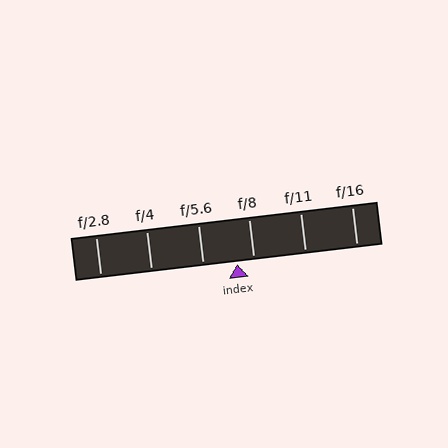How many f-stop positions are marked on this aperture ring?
There are 6 f-stop positions marked.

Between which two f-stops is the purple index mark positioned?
The index mark is between f/5.6 and f/8.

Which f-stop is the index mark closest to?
The index mark is closest to f/8.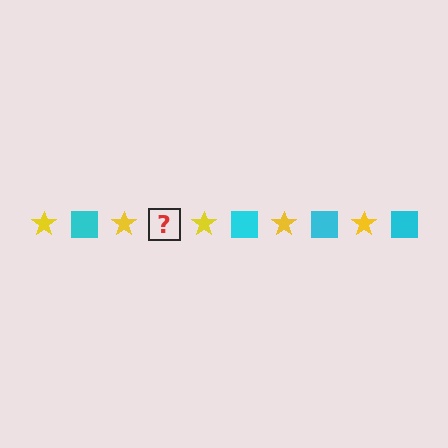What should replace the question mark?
The question mark should be replaced with a cyan square.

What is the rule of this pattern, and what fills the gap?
The rule is that the pattern alternates between yellow star and cyan square. The gap should be filled with a cyan square.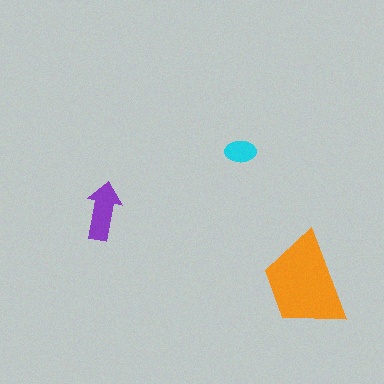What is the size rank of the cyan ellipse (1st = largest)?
3rd.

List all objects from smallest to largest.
The cyan ellipse, the purple arrow, the orange trapezoid.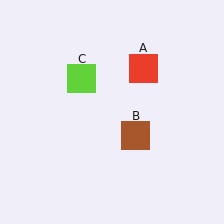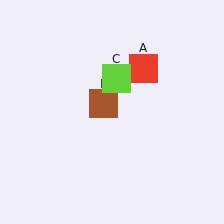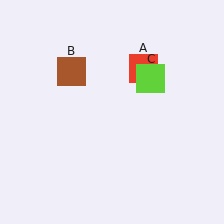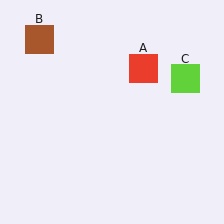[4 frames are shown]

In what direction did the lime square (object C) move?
The lime square (object C) moved right.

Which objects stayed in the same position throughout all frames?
Red square (object A) remained stationary.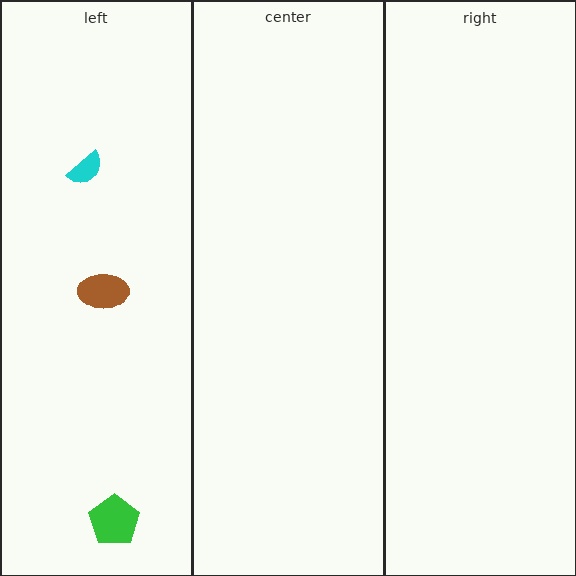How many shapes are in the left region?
3.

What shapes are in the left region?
The green pentagon, the brown ellipse, the cyan semicircle.